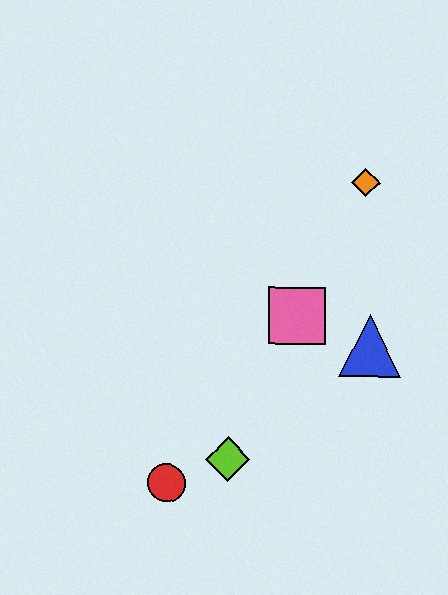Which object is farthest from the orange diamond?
The red circle is farthest from the orange diamond.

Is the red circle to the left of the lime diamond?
Yes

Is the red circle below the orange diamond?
Yes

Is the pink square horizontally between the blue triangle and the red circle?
Yes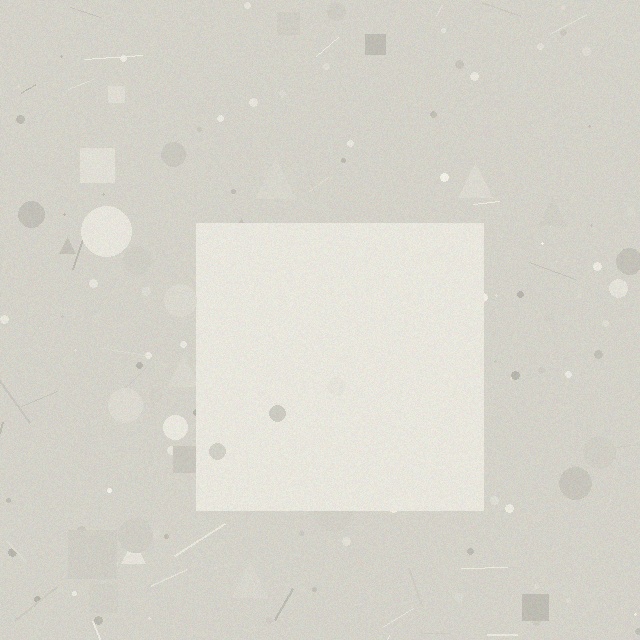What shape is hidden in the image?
A square is hidden in the image.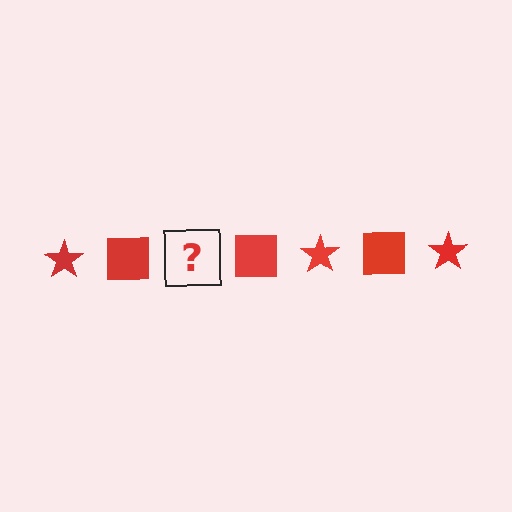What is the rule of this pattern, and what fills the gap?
The rule is that the pattern cycles through star, square shapes in red. The gap should be filled with a red star.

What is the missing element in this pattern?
The missing element is a red star.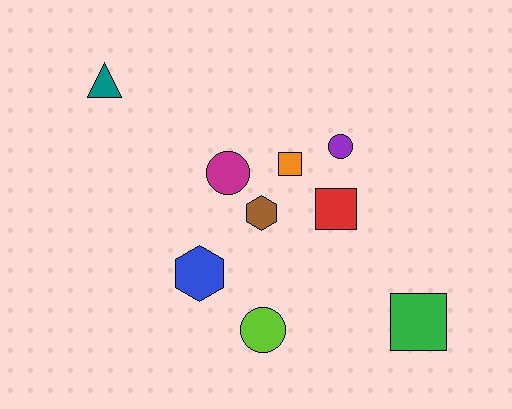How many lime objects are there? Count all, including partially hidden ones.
There is 1 lime object.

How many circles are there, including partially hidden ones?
There are 3 circles.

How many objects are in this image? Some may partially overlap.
There are 9 objects.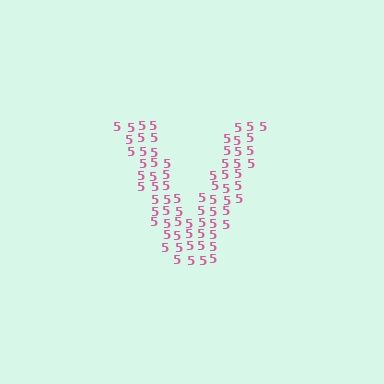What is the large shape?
The large shape is the letter V.